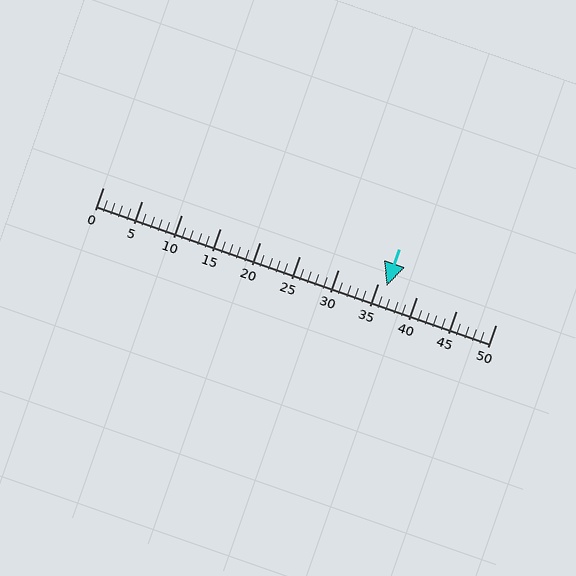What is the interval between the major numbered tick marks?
The major tick marks are spaced 5 units apart.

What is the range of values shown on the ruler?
The ruler shows values from 0 to 50.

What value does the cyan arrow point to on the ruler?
The cyan arrow points to approximately 36.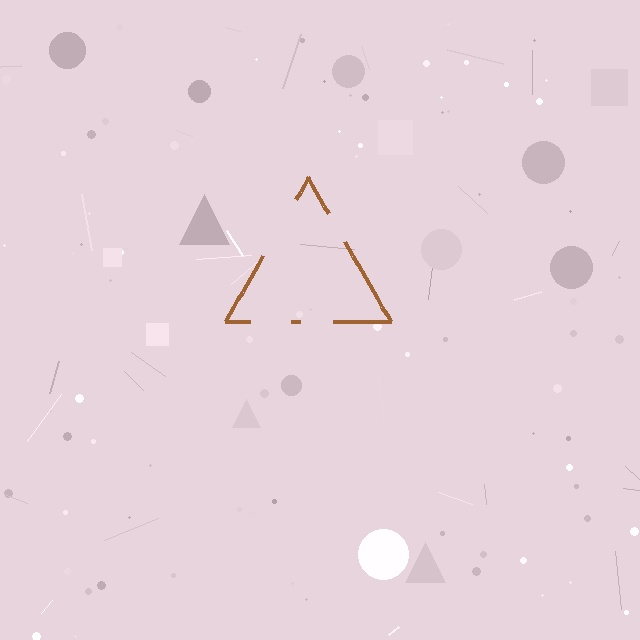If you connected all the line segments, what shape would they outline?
They would outline a triangle.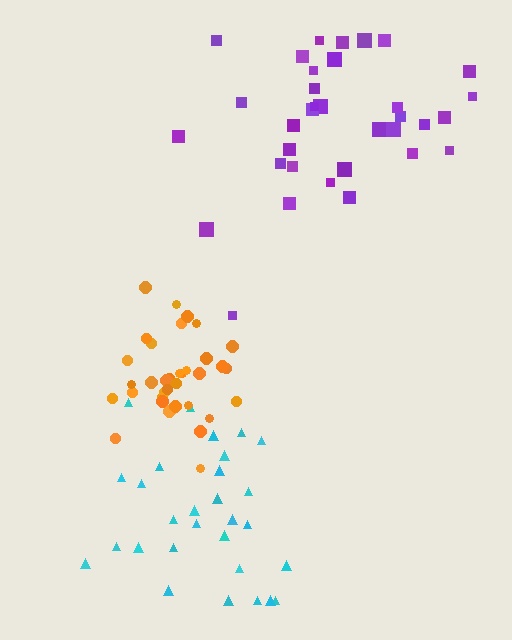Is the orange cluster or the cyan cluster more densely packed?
Orange.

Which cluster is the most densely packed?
Orange.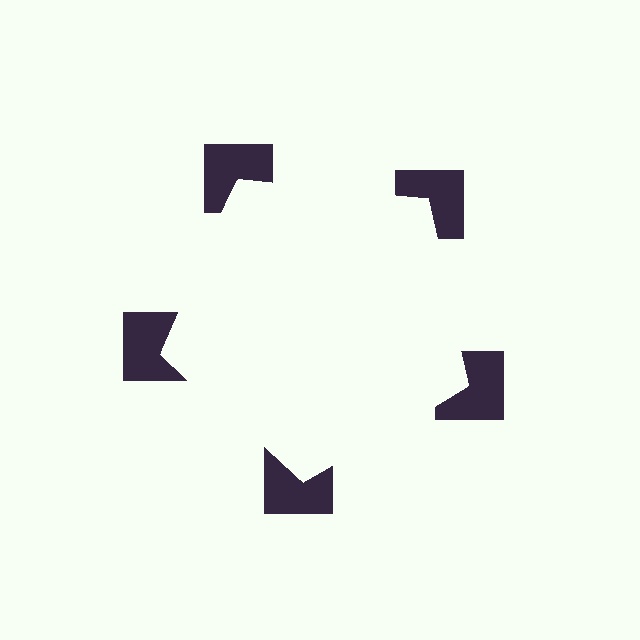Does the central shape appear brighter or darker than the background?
It typically appears slightly brighter than the background, even though no actual brightness change is drawn.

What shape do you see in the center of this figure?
An illusory pentagon — its edges are inferred from the aligned wedge cuts in the notched squares, not physically drawn.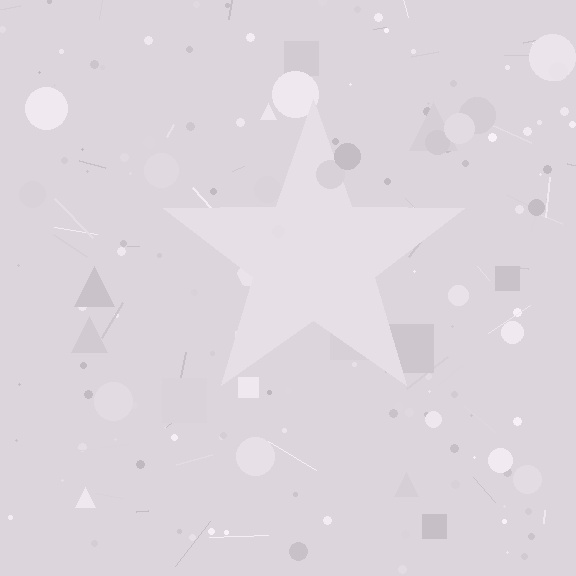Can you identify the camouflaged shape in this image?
The camouflaged shape is a star.